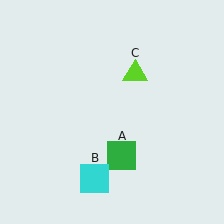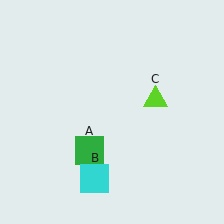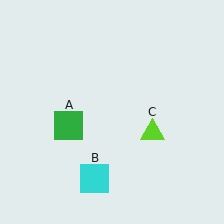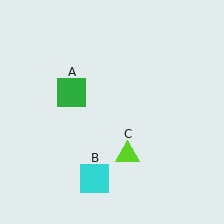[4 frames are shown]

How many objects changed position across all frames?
2 objects changed position: green square (object A), lime triangle (object C).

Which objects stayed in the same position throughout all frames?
Cyan square (object B) remained stationary.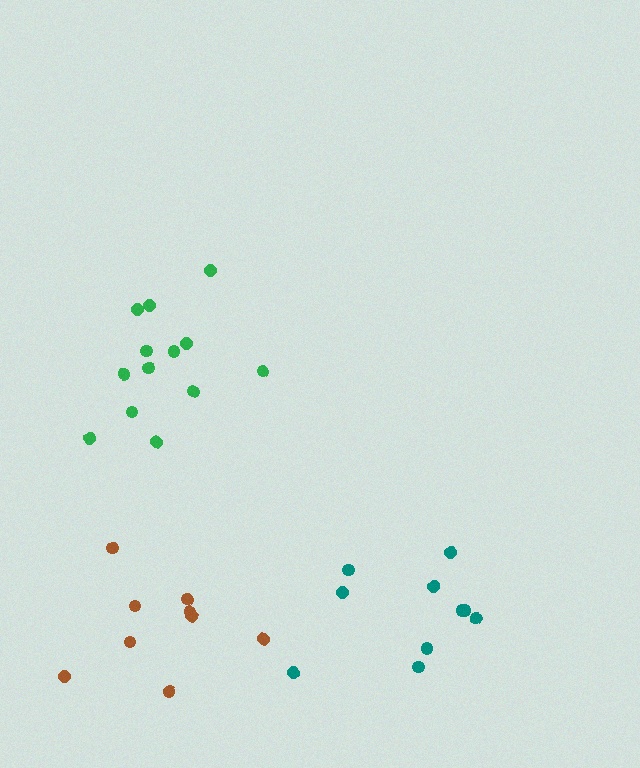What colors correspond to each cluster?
The clusters are colored: brown, green, teal.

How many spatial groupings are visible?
There are 3 spatial groupings.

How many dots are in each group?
Group 1: 9 dots, Group 2: 13 dots, Group 3: 10 dots (32 total).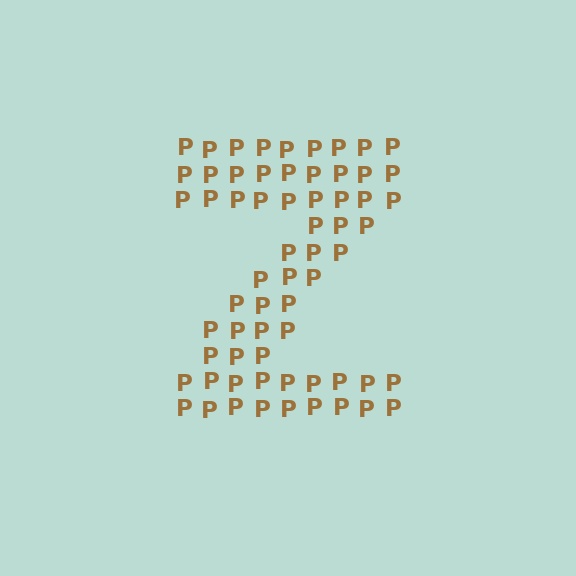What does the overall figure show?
The overall figure shows the letter Z.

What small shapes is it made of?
It is made of small letter P's.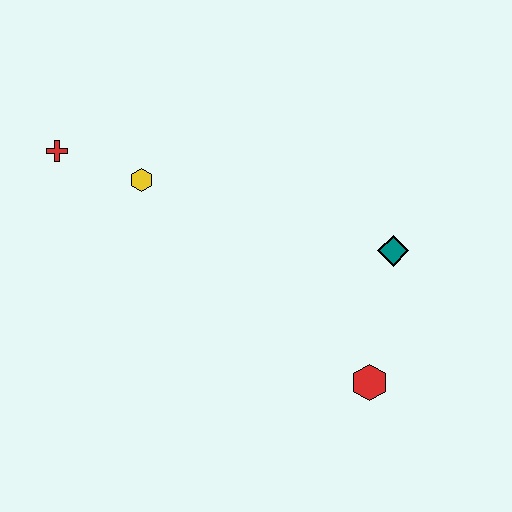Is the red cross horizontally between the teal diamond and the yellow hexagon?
No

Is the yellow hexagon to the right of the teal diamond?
No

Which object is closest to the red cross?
The yellow hexagon is closest to the red cross.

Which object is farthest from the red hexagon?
The red cross is farthest from the red hexagon.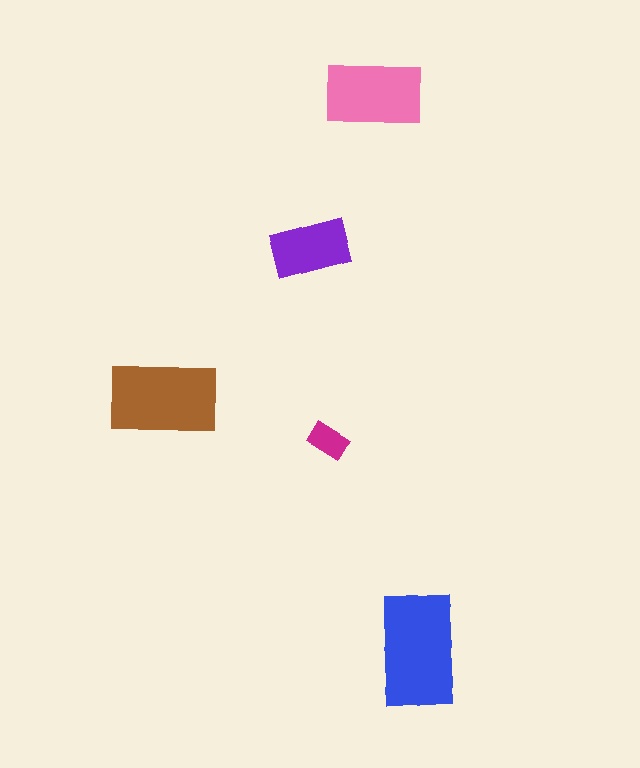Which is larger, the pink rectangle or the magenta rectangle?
The pink one.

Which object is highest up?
The pink rectangle is topmost.